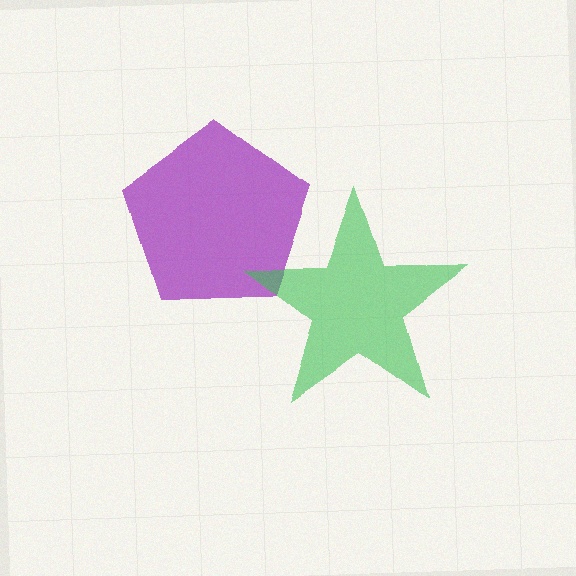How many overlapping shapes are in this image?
There are 2 overlapping shapes in the image.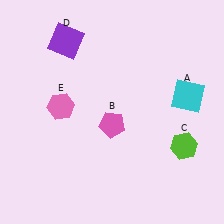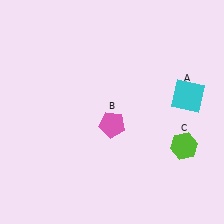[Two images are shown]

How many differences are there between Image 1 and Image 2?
There are 2 differences between the two images.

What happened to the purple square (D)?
The purple square (D) was removed in Image 2. It was in the top-left area of Image 1.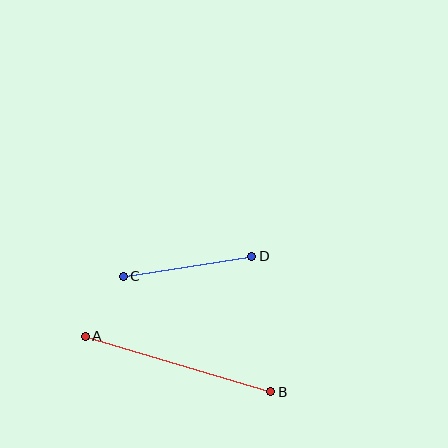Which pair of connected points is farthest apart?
Points A and B are farthest apart.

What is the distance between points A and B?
The distance is approximately 194 pixels.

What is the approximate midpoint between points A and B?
The midpoint is at approximately (178, 364) pixels.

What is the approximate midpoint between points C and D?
The midpoint is at approximately (187, 266) pixels.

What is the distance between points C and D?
The distance is approximately 130 pixels.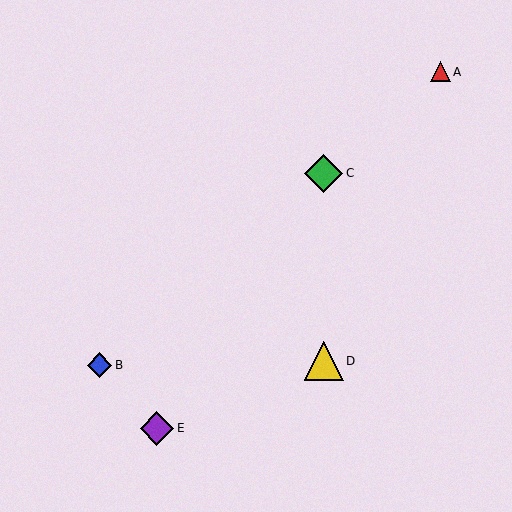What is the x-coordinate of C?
Object C is at x≈324.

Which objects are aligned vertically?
Objects C, D are aligned vertically.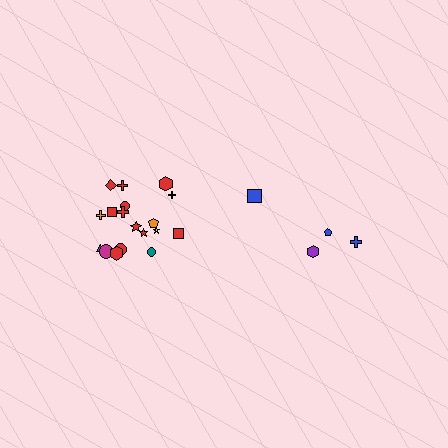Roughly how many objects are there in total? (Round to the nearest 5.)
Roughly 20 objects in total.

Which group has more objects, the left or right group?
The left group.